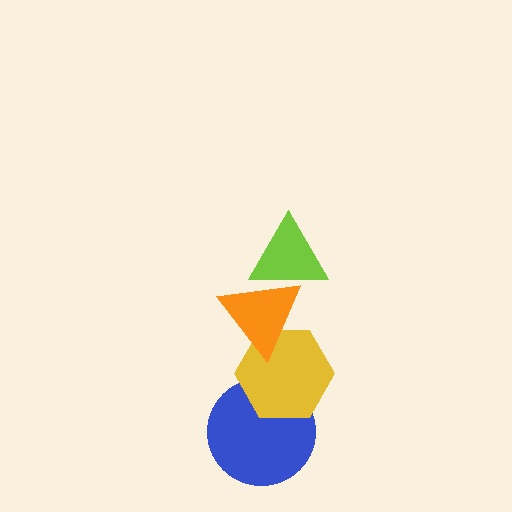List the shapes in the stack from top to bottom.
From top to bottom: the lime triangle, the orange triangle, the yellow hexagon, the blue circle.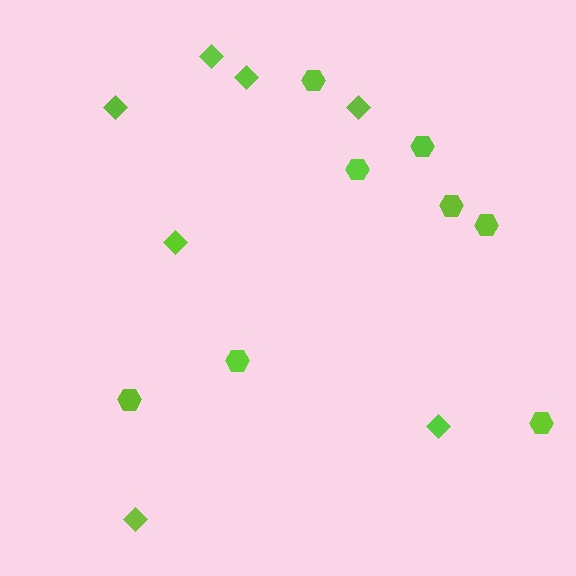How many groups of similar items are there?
There are 2 groups: one group of diamonds (7) and one group of hexagons (8).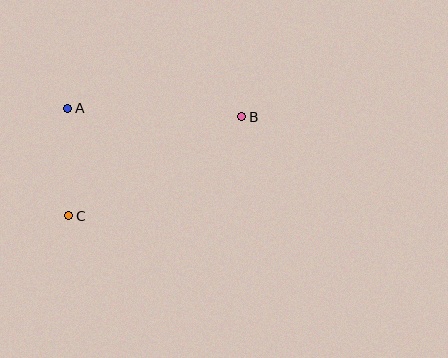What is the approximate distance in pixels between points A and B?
The distance between A and B is approximately 174 pixels.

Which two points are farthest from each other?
Points B and C are farthest from each other.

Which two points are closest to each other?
Points A and C are closest to each other.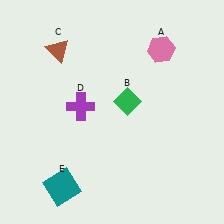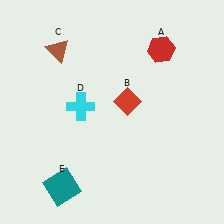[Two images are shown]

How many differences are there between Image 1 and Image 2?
There are 3 differences between the two images.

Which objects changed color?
A changed from pink to red. B changed from green to red. D changed from purple to cyan.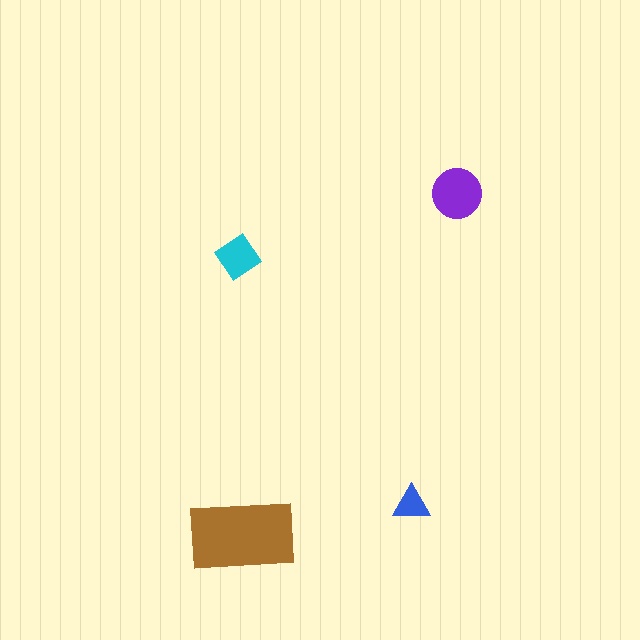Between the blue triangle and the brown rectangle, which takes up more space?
The brown rectangle.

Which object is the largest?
The brown rectangle.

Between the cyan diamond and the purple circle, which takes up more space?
The purple circle.